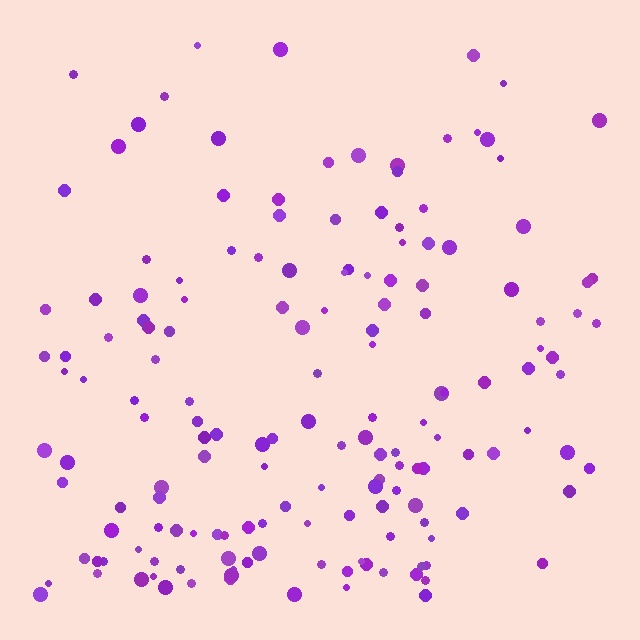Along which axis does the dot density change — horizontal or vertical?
Vertical.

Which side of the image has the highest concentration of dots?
The bottom.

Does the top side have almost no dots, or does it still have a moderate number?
Still a moderate number, just noticeably fewer than the bottom.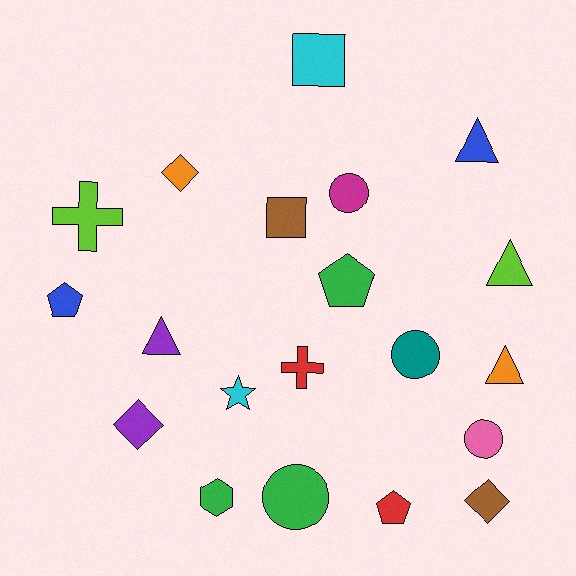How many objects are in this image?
There are 20 objects.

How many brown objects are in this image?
There are 2 brown objects.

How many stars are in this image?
There is 1 star.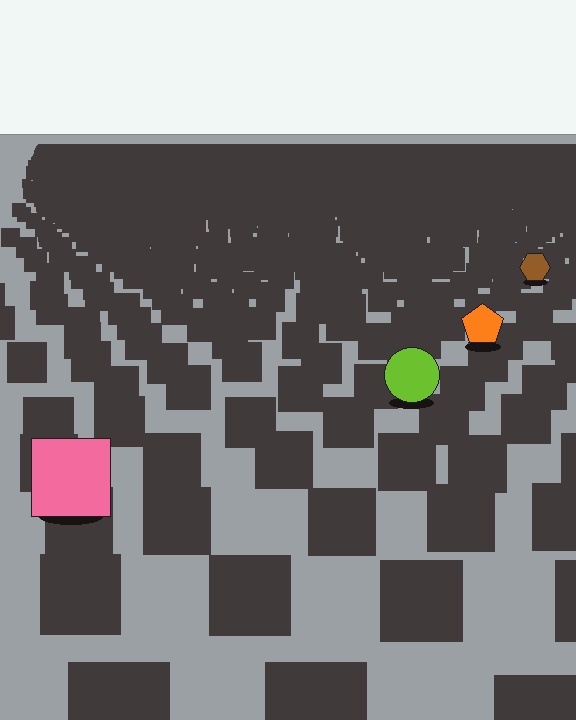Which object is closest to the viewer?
The pink square is closest. The texture marks near it are larger and more spread out.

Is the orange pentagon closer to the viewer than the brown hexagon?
Yes. The orange pentagon is closer — you can tell from the texture gradient: the ground texture is coarser near it.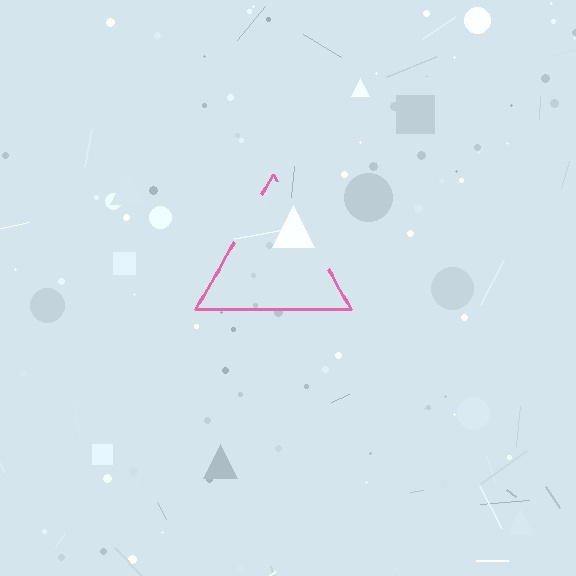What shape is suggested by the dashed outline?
The dashed outline suggests a triangle.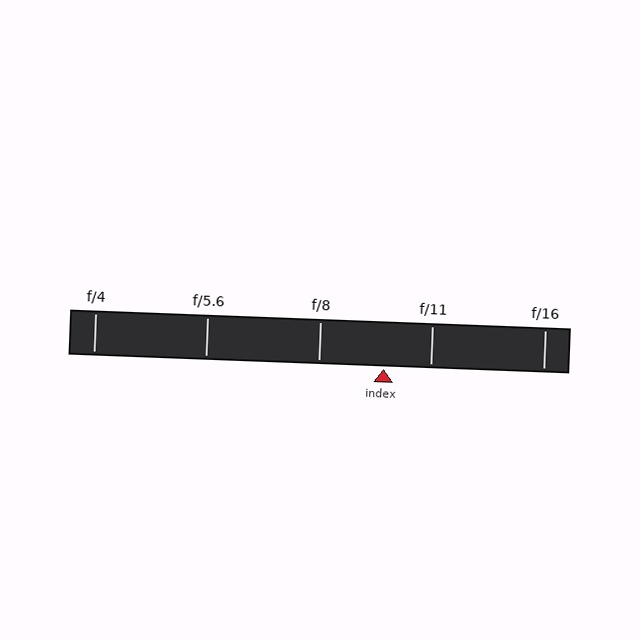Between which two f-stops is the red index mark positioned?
The index mark is between f/8 and f/11.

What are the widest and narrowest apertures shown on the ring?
The widest aperture shown is f/4 and the narrowest is f/16.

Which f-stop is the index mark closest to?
The index mark is closest to f/11.